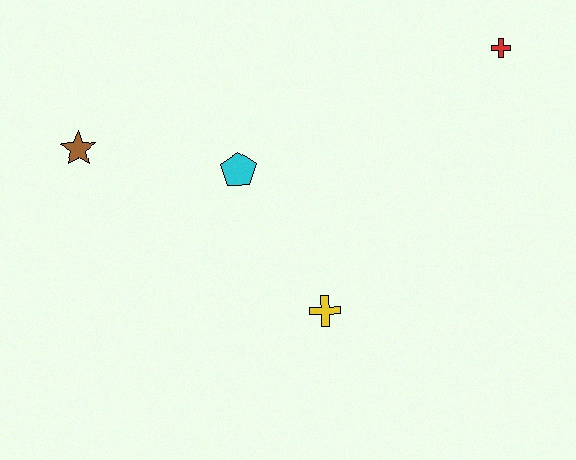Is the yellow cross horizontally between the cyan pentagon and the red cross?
Yes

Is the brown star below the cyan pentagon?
No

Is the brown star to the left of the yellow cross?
Yes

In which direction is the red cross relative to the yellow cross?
The red cross is above the yellow cross.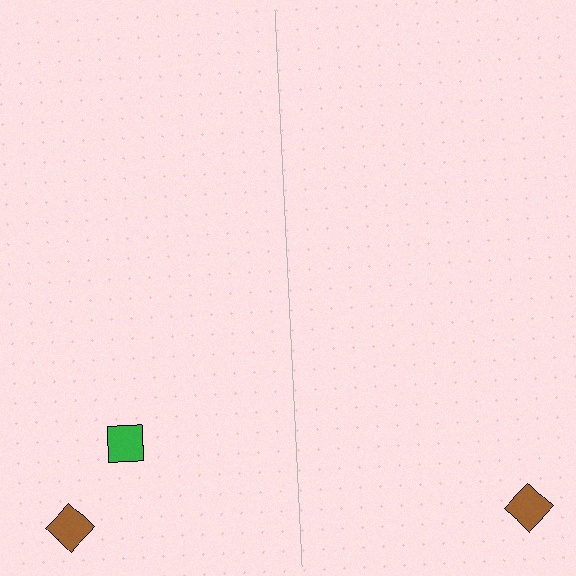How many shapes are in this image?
There are 3 shapes in this image.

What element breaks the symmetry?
A green square is missing from the right side.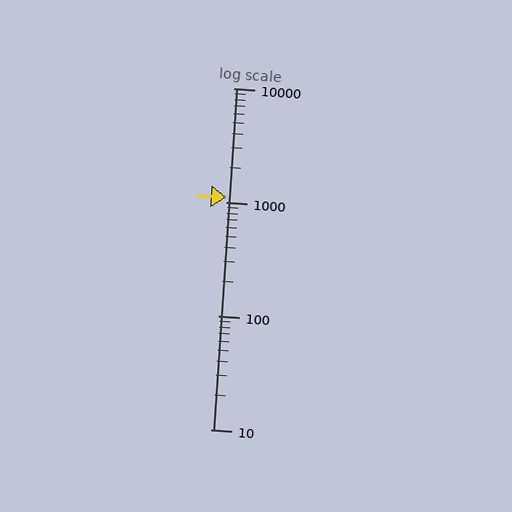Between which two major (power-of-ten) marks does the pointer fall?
The pointer is between 1000 and 10000.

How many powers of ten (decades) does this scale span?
The scale spans 3 decades, from 10 to 10000.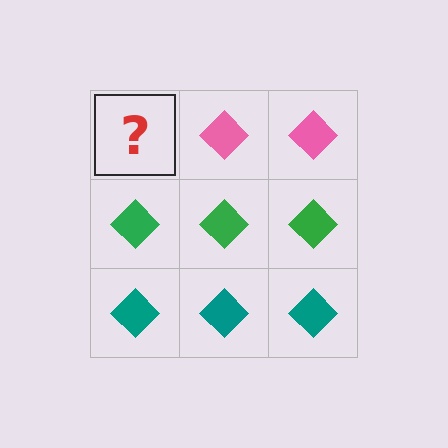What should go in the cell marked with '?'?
The missing cell should contain a pink diamond.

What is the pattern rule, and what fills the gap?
The rule is that each row has a consistent color. The gap should be filled with a pink diamond.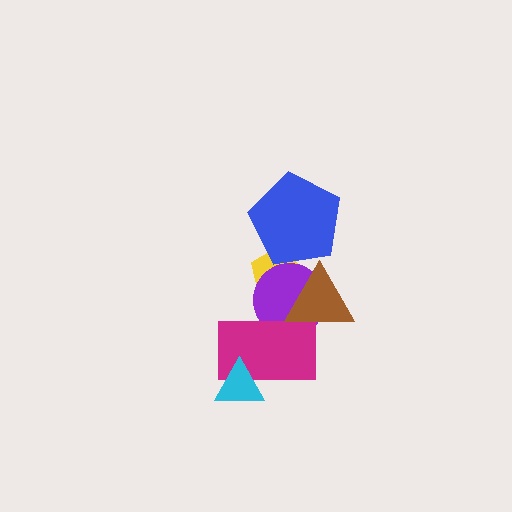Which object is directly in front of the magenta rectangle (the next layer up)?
The cyan triangle is directly in front of the magenta rectangle.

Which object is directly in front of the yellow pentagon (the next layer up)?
The purple circle is directly in front of the yellow pentagon.